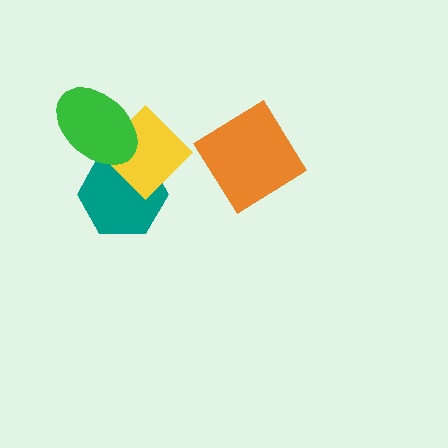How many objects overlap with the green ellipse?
2 objects overlap with the green ellipse.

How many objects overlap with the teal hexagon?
2 objects overlap with the teal hexagon.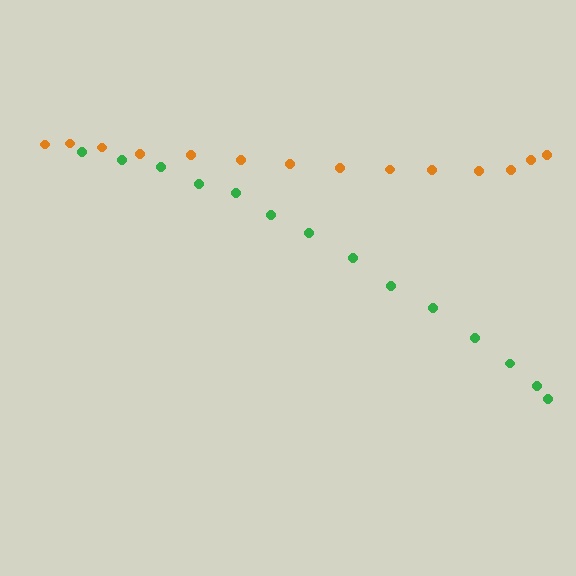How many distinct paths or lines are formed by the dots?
There are 2 distinct paths.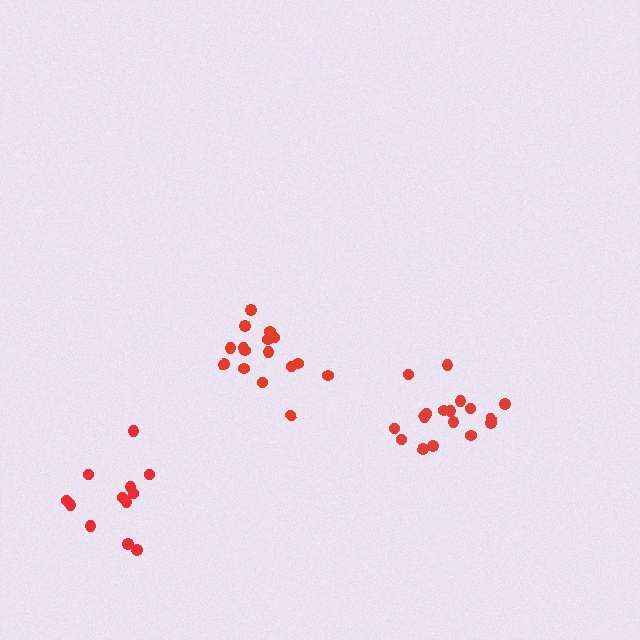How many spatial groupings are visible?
There are 3 spatial groupings.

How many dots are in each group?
Group 1: 16 dots, Group 2: 12 dots, Group 3: 17 dots (45 total).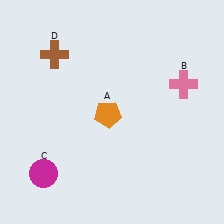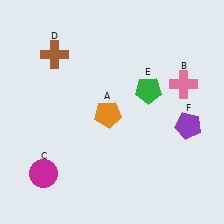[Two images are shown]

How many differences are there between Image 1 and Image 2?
There are 2 differences between the two images.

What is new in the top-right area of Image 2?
A green pentagon (E) was added in the top-right area of Image 2.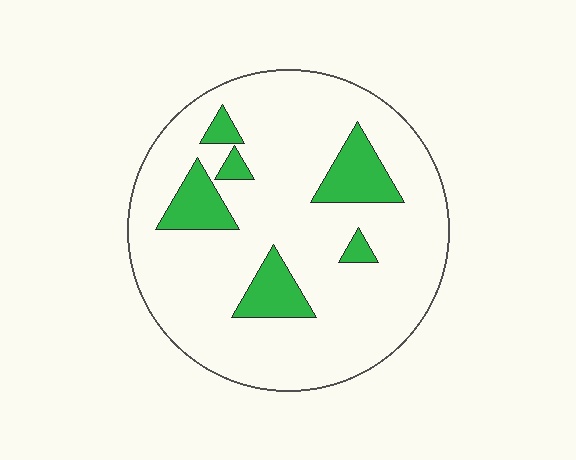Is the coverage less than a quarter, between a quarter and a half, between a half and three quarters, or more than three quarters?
Less than a quarter.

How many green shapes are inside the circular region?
6.